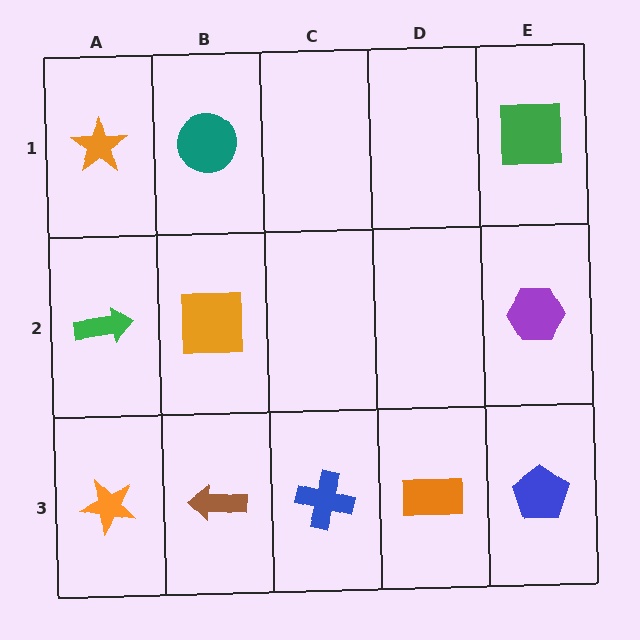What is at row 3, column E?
A blue pentagon.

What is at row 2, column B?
An orange square.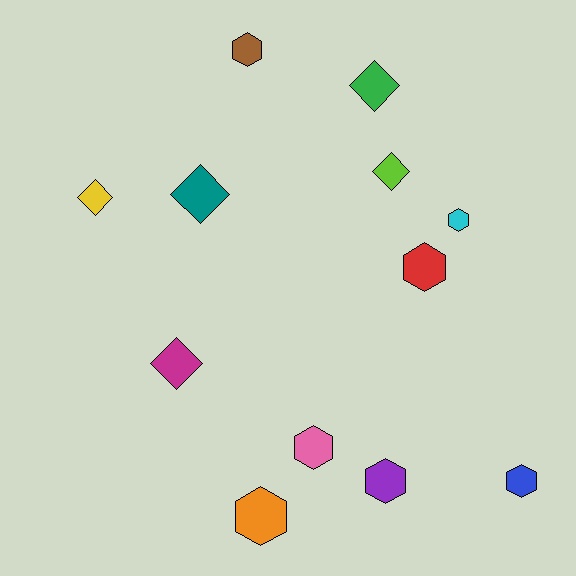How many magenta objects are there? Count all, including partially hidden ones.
There is 1 magenta object.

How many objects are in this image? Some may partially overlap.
There are 12 objects.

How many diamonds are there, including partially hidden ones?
There are 5 diamonds.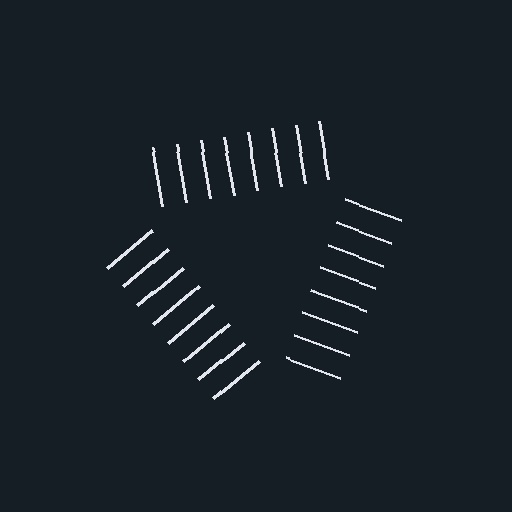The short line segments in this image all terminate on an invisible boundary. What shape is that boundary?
An illusory triangle — the line segments terminate on its edges but no continuous stroke is drawn.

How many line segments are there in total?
24 — 8 along each of the 3 edges.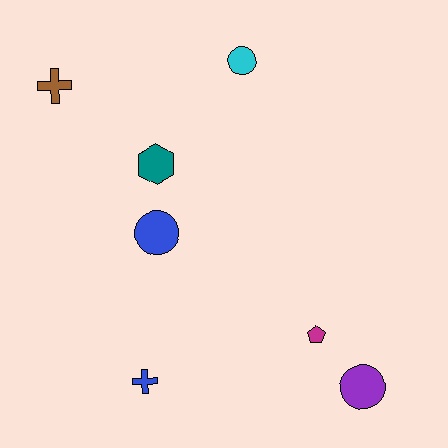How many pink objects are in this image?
There are no pink objects.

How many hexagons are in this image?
There is 1 hexagon.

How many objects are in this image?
There are 7 objects.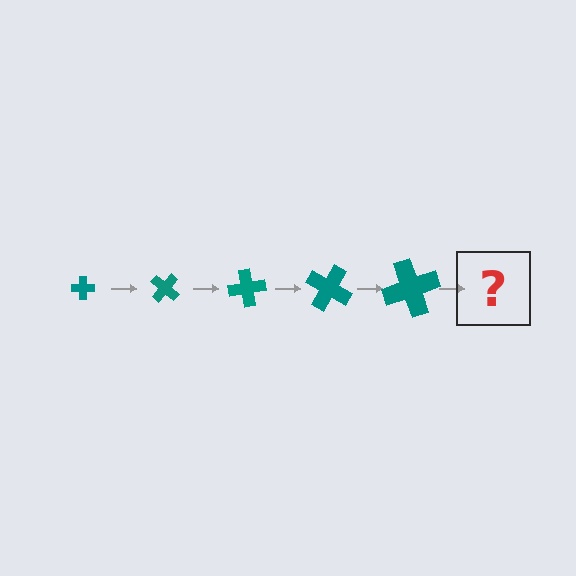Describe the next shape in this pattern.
It should be a cross, larger than the previous one and rotated 200 degrees from the start.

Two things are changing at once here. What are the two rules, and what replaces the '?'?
The two rules are that the cross grows larger each step and it rotates 40 degrees each step. The '?' should be a cross, larger than the previous one and rotated 200 degrees from the start.